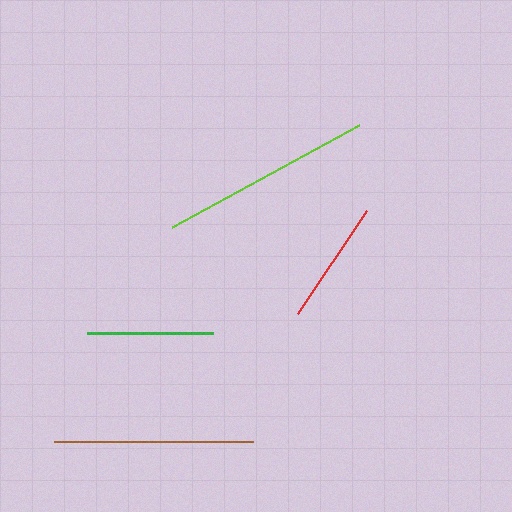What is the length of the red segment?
The red segment is approximately 124 pixels long.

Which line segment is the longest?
The lime line is the longest at approximately 213 pixels.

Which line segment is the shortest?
The red line is the shortest at approximately 124 pixels.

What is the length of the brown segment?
The brown segment is approximately 200 pixels long.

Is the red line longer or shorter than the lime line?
The lime line is longer than the red line.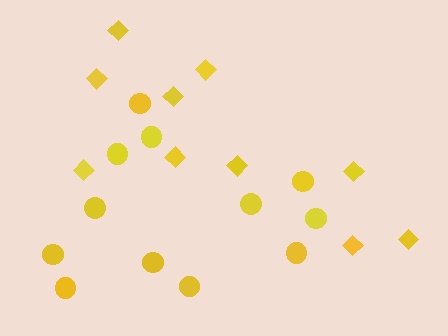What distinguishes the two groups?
There are 2 groups: one group of diamonds (10) and one group of circles (12).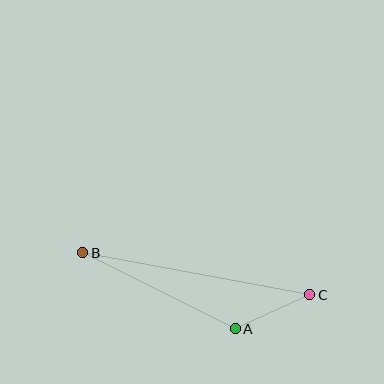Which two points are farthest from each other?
Points B and C are farthest from each other.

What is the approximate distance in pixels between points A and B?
The distance between A and B is approximately 170 pixels.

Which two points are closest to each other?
Points A and C are closest to each other.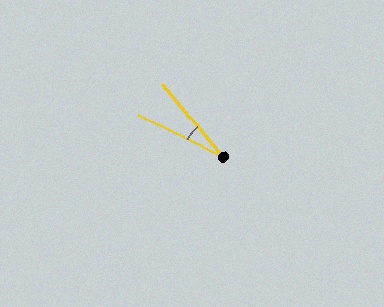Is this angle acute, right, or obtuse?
It is acute.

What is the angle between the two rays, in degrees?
Approximately 23 degrees.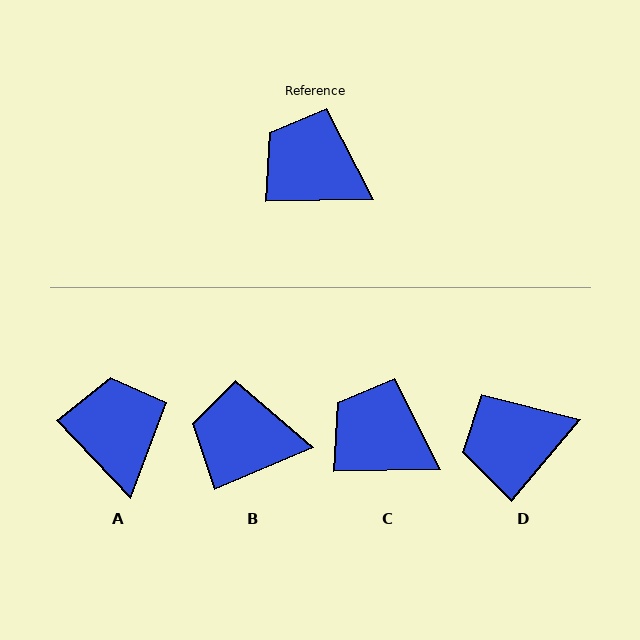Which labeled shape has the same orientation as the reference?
C.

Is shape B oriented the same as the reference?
No, it is off by about 22 degrees.